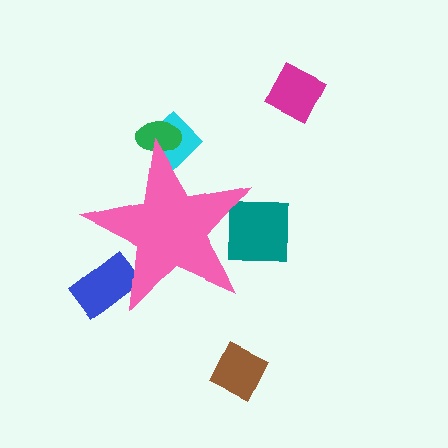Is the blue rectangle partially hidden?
Yes, the blue rectangle is partially hidden behind the pink star.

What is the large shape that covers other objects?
A pink star.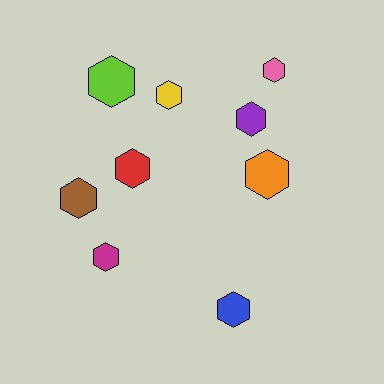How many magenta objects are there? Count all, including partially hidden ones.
There is 1 magenta object.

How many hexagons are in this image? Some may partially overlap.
There are 9 hexagons.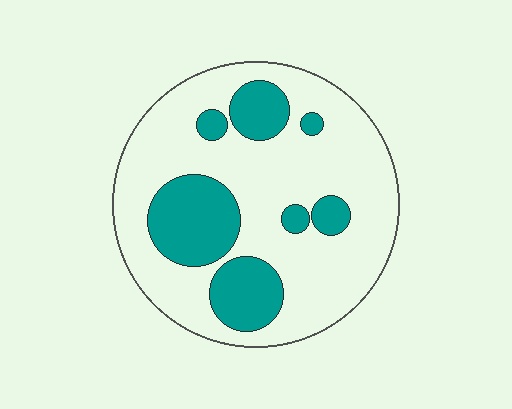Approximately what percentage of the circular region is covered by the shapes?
Approximately 25%.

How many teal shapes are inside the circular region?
7.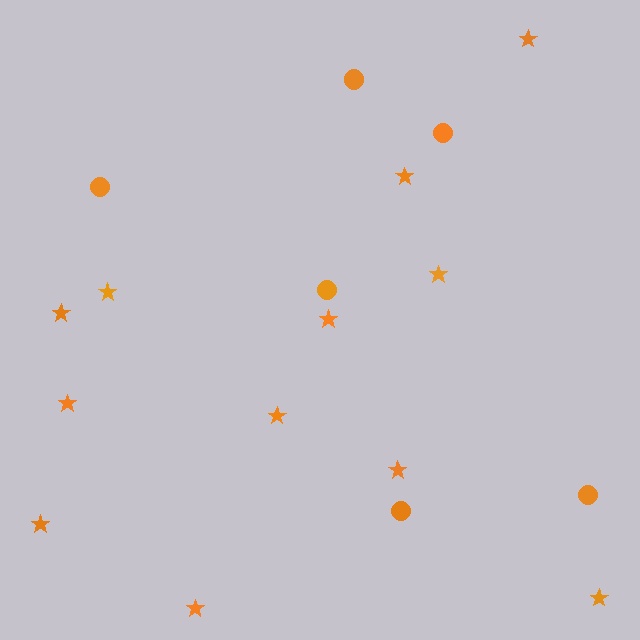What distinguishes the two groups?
There are 2 groups: one group of circles (6) and one group of stars (12).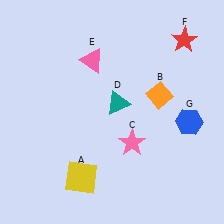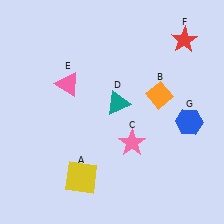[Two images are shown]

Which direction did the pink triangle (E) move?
The pink triangle (E) moved left.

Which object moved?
The pink triangle (E) moved left.